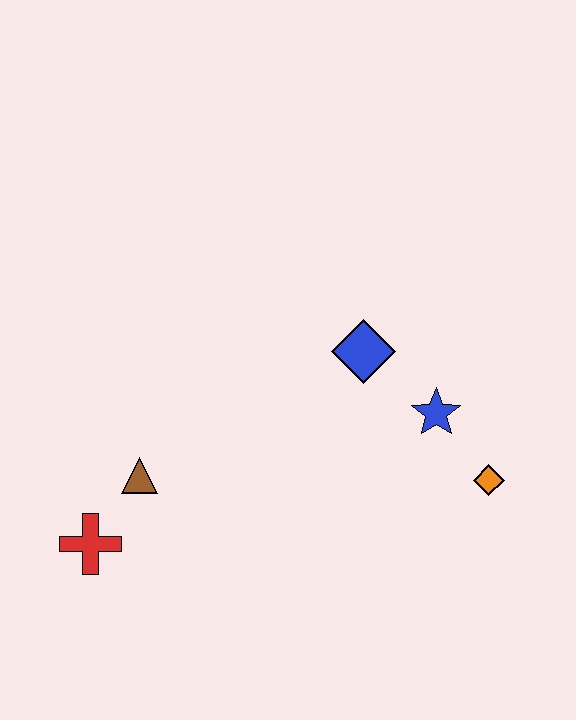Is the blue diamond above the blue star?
Yes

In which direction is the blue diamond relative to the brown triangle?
The blue diamond is to the right of the brown triangle.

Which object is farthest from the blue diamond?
The red cross is farthest from the blue diamond.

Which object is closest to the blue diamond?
The blue star is closest to the blue diamond.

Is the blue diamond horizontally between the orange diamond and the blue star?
No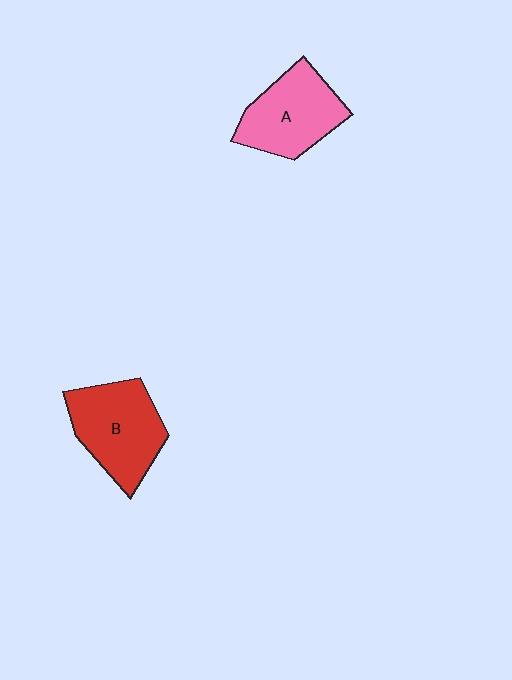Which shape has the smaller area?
Shape A (pink).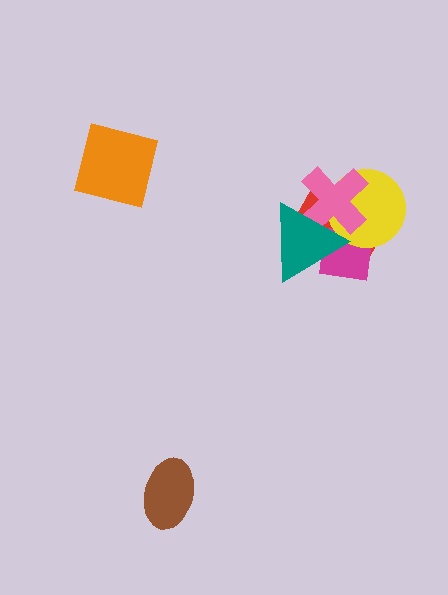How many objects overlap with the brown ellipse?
0 objects overlap with the brown ellipse.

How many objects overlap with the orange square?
0 objects overlap with the orange square.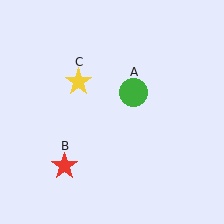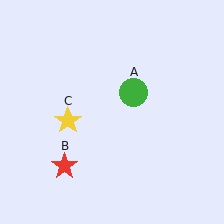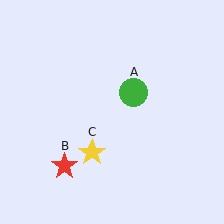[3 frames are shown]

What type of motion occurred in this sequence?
The yellow star (object C) rotated counterclockwise around the center of the scene.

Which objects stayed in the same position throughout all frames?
Green circle (object A) and red star (object B) remained stationary.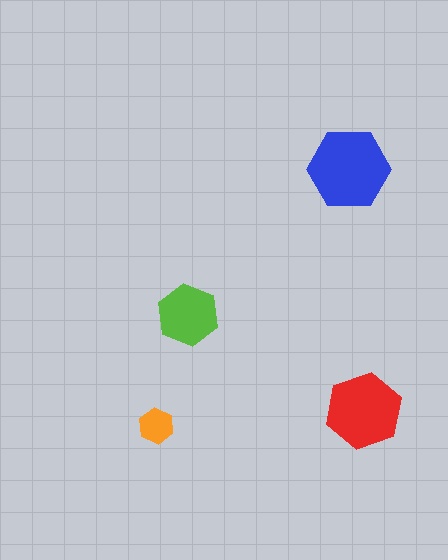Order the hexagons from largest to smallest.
the blue one, the red one, the lime one, the orange one.